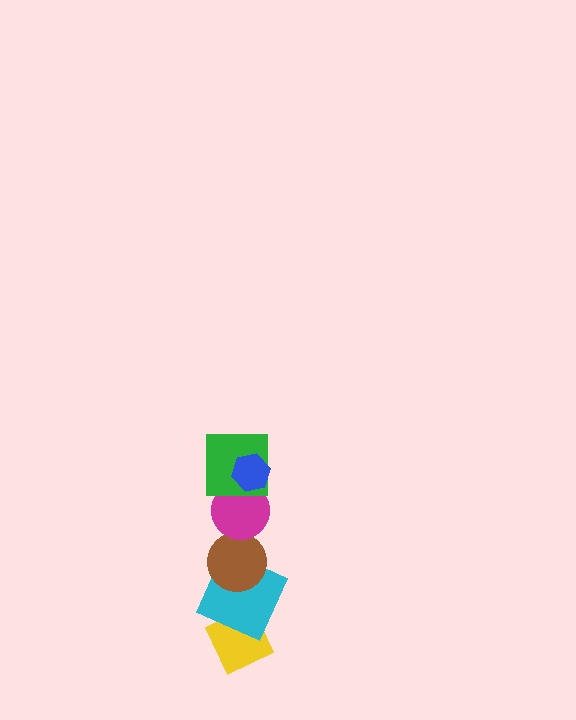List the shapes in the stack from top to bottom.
From top to bottom: the blue hexagon, the green square, the magenta circle, the brown circle, the cyan square, the yellow diamond.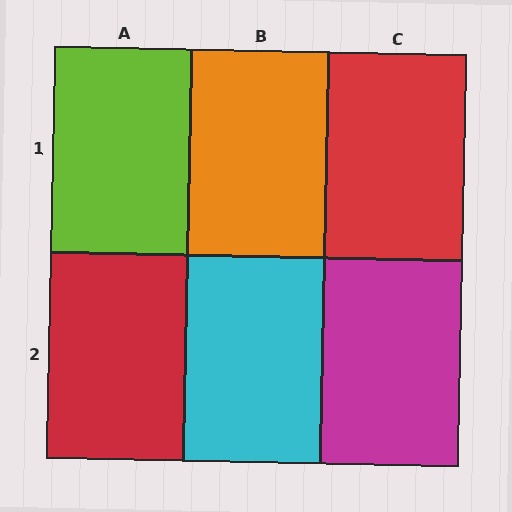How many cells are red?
2 cells are red.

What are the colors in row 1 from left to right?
Lime, orange, red.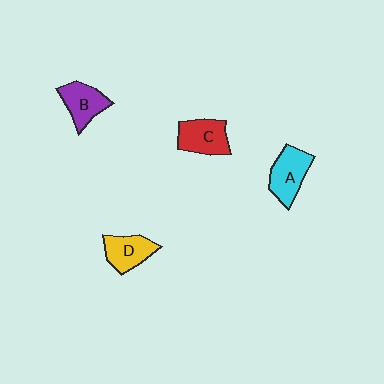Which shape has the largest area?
Shape A (cyan).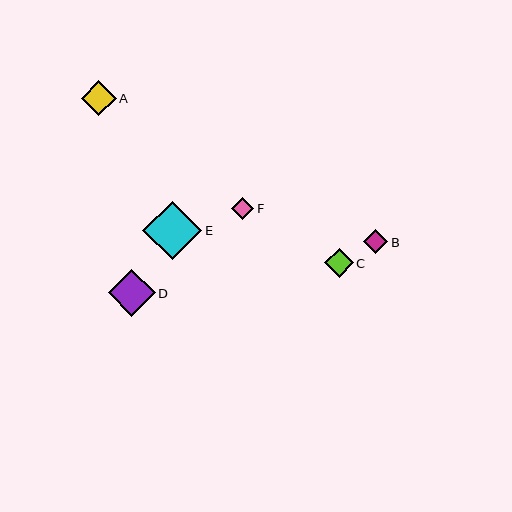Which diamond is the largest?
Diamond E is the largest with a size of approximately 59 pixels.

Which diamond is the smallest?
Diamond F is the smallest with a size of approximately 22 pixels.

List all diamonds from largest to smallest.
From largest to smallest: E, D, A, C, B, F.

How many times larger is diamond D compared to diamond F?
Diamond D is approximately 2.1 times the size of diamond F.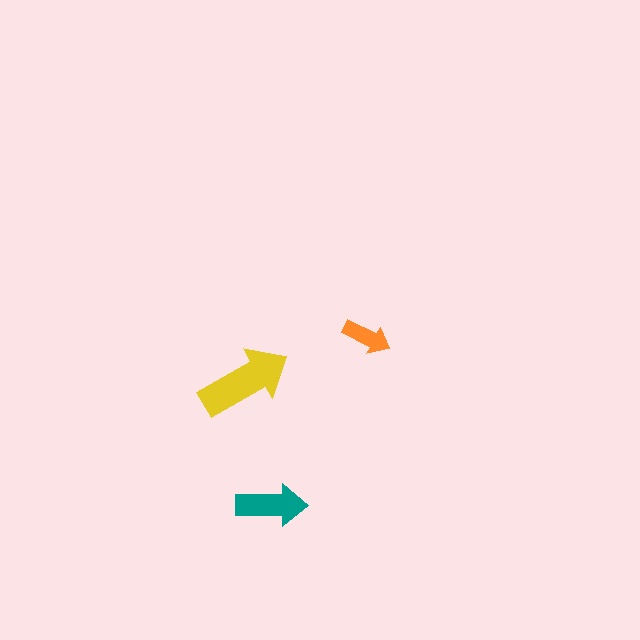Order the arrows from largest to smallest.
the yellow one, the teal one, the orange one.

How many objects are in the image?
There are 3 objects in the image.